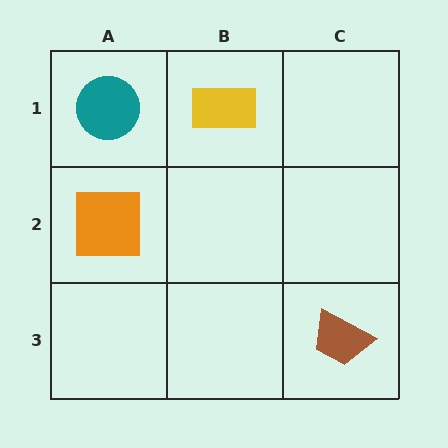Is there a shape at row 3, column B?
No, that cell is empty.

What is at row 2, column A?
An orange square.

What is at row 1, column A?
A teal circle.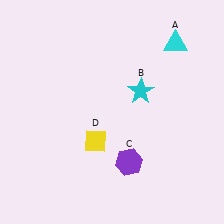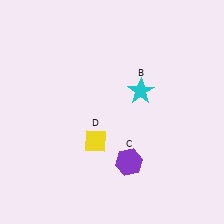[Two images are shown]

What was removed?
The cyan triangle (A) was removed in Image 2.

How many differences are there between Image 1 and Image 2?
There is 1 difference between the two images.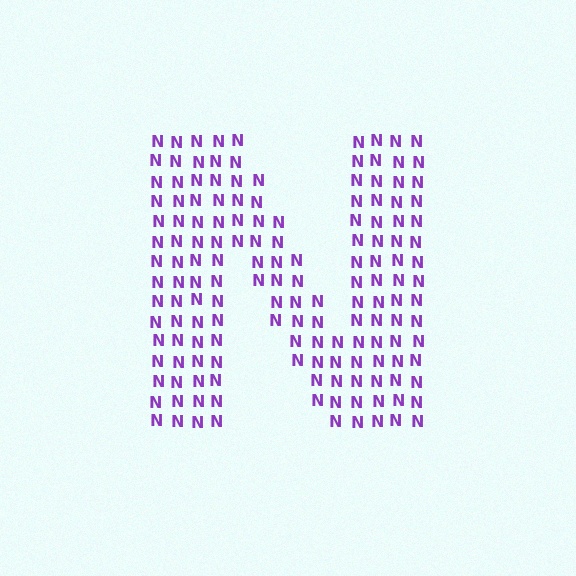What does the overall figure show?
The overall figure shows the letter N.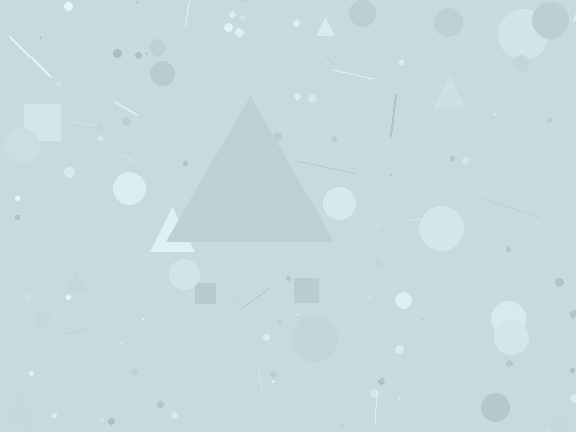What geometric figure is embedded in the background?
A triangle is embedded in the background.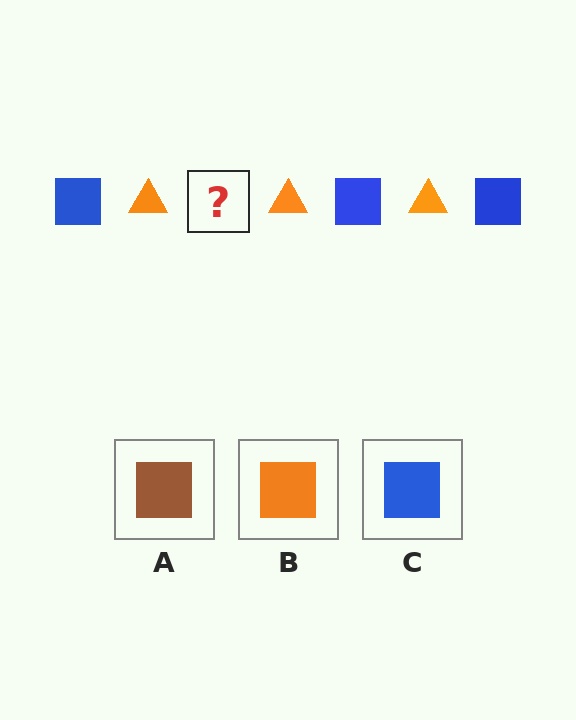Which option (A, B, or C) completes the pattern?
C.